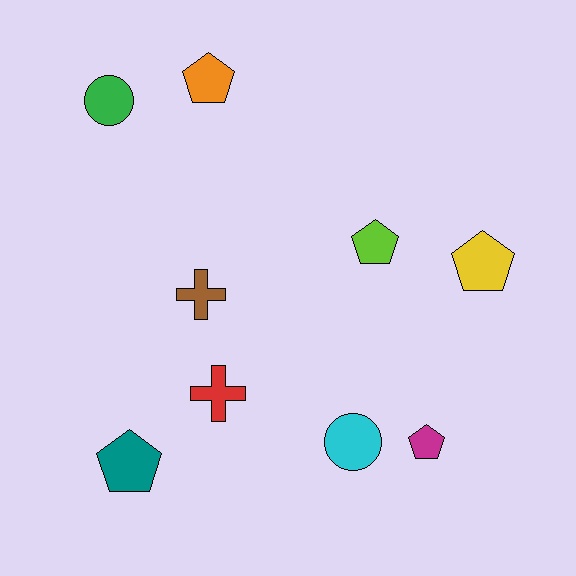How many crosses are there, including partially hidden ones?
There are 2 crosses.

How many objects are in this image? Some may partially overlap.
There are 9 objects.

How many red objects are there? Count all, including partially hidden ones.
There is 1 red object.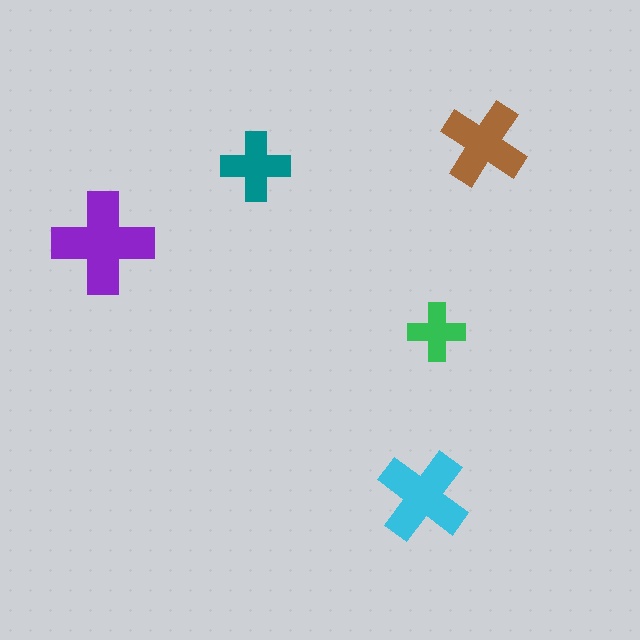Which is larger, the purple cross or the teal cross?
The purple one.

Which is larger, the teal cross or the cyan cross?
The cyan one.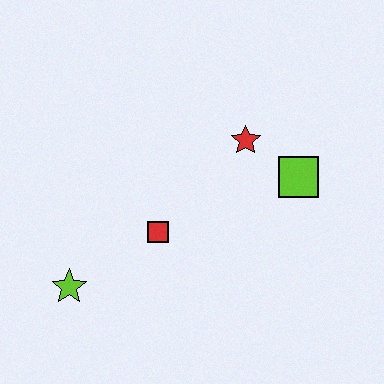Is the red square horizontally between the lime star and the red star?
Yes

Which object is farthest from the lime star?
The lime square is farthest from the lime star.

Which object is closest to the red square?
The lime star is closest to the red square.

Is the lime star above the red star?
No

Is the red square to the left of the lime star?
No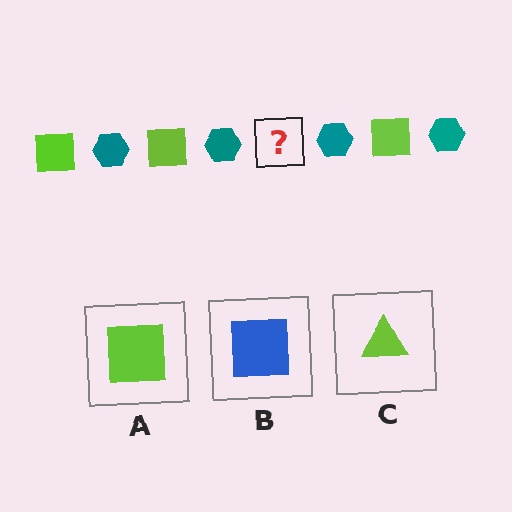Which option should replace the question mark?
Option A.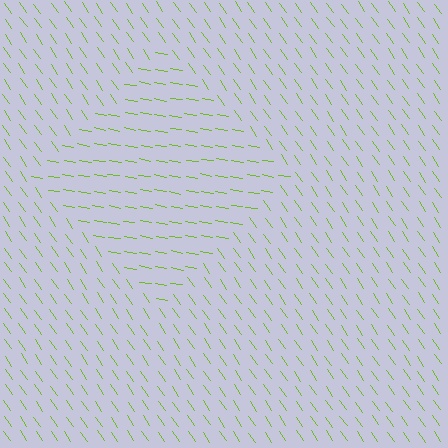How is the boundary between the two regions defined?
The boundary is defined purely by a change in line orientation (approximately 45 degrees difference). All lines are the same color and thickness.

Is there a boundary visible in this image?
Yes, there is a texture boundary formed by a change in line orientation.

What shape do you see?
I see a diamond.